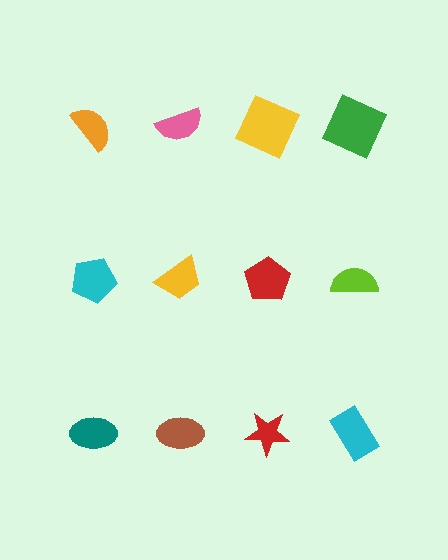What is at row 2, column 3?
A red pentagon.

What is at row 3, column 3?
A red star.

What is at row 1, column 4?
A green square.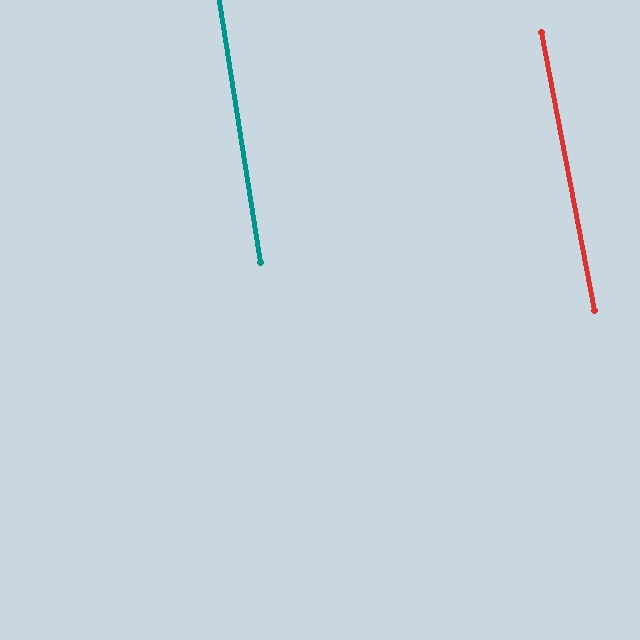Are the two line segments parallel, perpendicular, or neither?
Parallel — their directions differ by only 1.7°.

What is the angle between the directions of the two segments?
Approximately 2 degrees.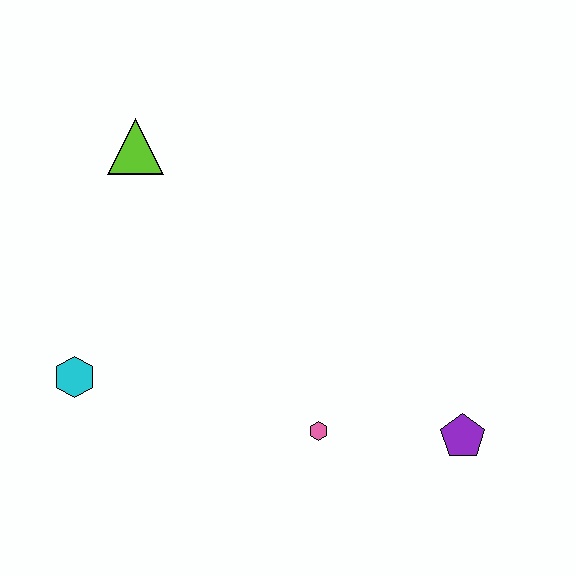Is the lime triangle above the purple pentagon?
Yes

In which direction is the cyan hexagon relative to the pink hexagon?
The cyan hexagon is to the left of the pink hexagon.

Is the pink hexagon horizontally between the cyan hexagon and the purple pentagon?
Yes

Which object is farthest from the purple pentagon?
The lime triangle is farthest from the purple pentagon.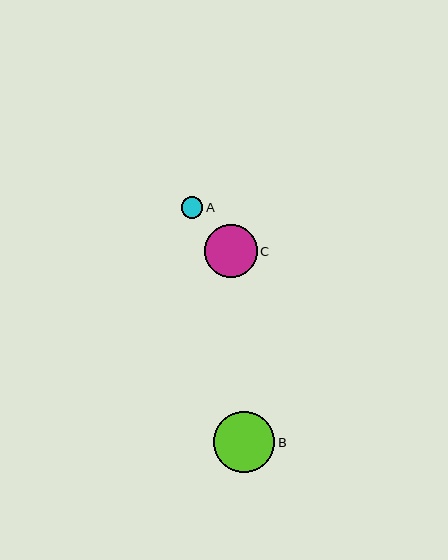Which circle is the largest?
Circle B is the largest with a size of approximately 61 pixels.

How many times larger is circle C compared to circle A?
Circle C is approximately 2.5 times the size of circle A.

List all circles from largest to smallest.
From largest to smallest: B, C, A.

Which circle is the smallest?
Circle A is the smallest with a size of approximately 21 pixels.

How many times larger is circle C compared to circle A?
Circle C is approximately 2.5 times the size of circle A.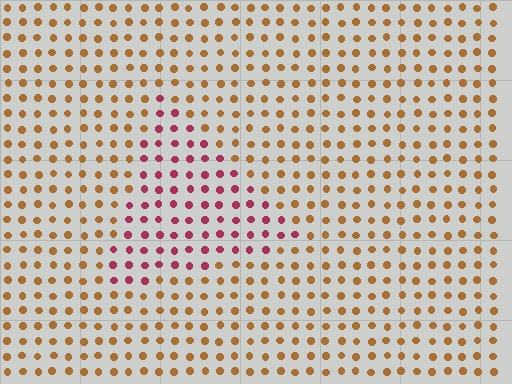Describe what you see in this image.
The image is filled with small brown elements in a uniform arrangement. A triangle-shaped region is visible where the elements are tinted to a slightly different hue, forming a subtle color boundary.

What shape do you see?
I see a triangle.